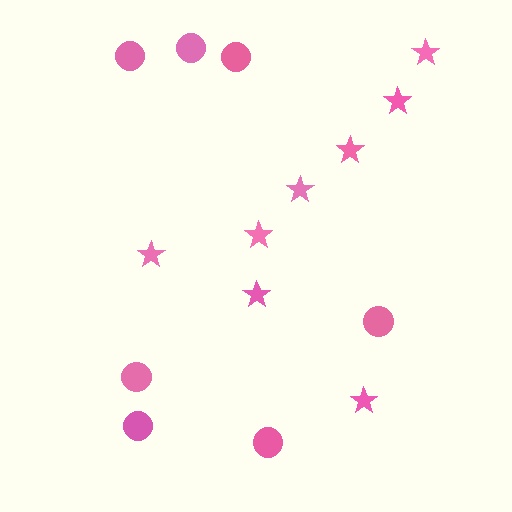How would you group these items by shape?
There are 2 groups: one group of circles (7) and one group of stars (8).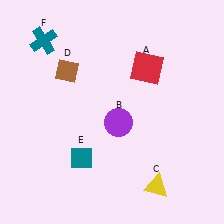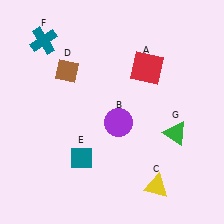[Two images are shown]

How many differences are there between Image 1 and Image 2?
There is 1 difference between the two images.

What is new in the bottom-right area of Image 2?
A green triangle (G) was added in the bottom-right area of Image 2.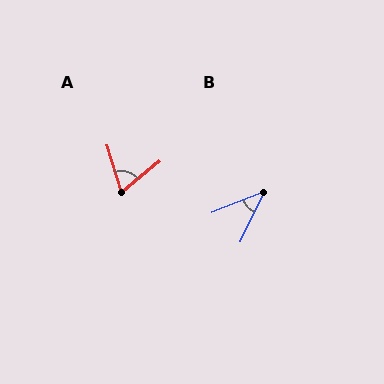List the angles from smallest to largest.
B (43°), A (68°).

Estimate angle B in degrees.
Approximately 43 degrees.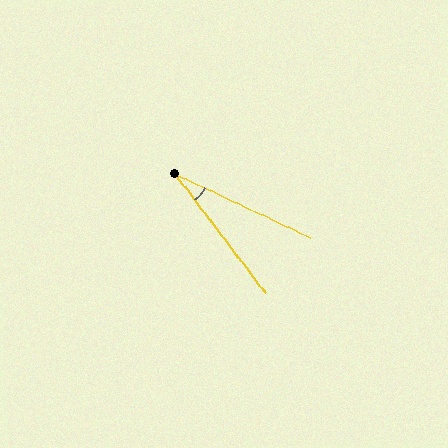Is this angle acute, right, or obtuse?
It is acute.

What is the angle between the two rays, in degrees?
Approximately 28 degrees.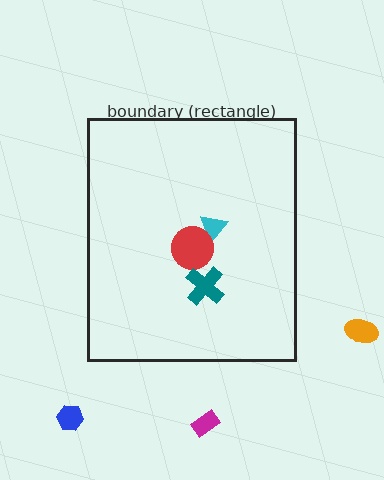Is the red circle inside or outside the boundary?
Inside.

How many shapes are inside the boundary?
3 inside, 3 outside.